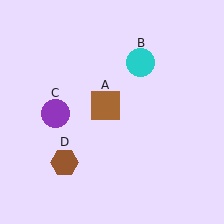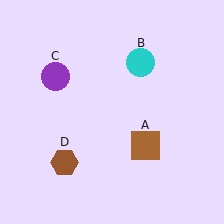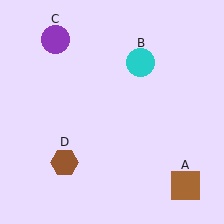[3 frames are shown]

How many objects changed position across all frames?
2 objects changed position: brown square (object A), purple circle (object C).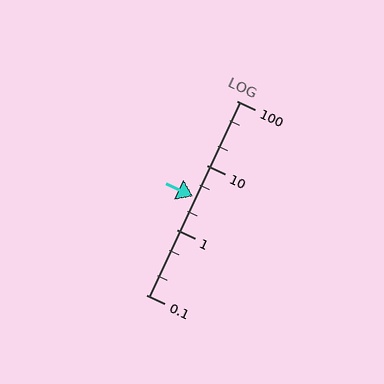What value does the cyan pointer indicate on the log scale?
The pointer indicates approximately 3.3.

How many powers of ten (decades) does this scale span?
The scale spans 3 decades, from 0.1 to 100.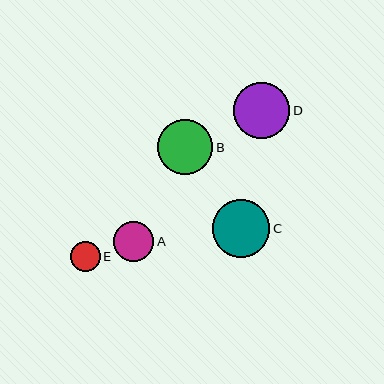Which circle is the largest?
Circle C is the largest with a size of approximately 57 pixels.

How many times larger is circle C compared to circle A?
Circle C is approximately 1.4 times the size of circle A.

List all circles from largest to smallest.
From largest to smallest: C, D, B, A, E.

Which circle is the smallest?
Circle E is the smallest with a size of approximately 30 pixels.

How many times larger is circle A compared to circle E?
Circle A is approximately 1.3 times the size of circle E.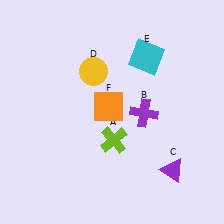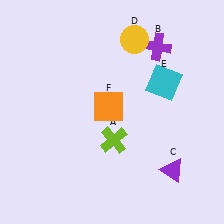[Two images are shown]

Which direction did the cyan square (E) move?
The cyan square (E) moved down.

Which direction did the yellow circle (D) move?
The yellow circle (D) moved right.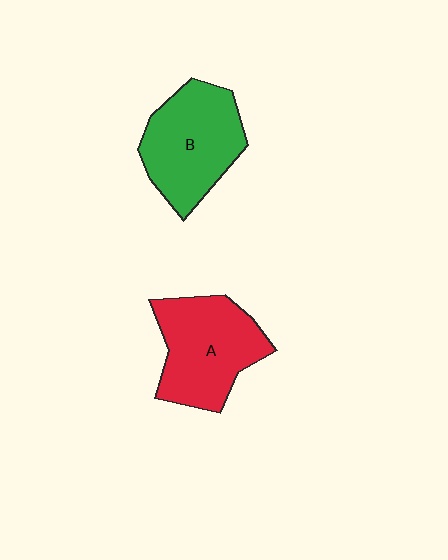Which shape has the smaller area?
Shape A (red).